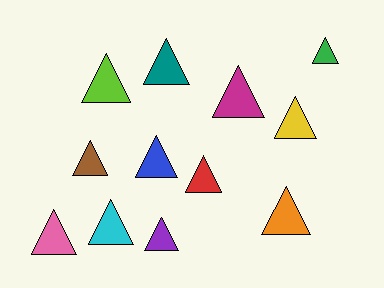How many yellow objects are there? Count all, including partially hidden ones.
There is 1 yellow object.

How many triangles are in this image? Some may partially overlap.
There are 12 triangles.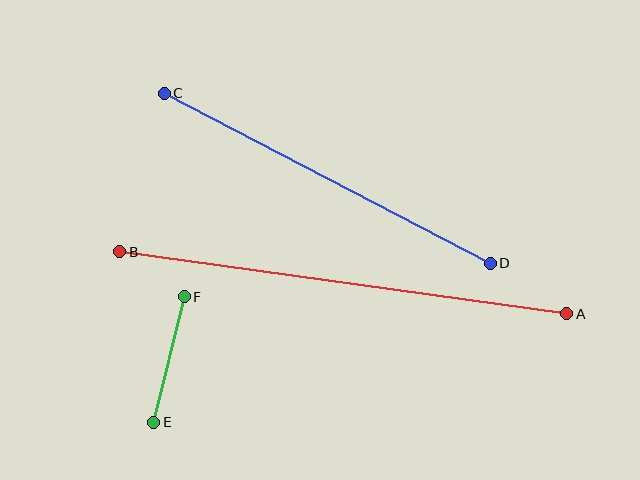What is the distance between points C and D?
The distance is approximately 367 pixels.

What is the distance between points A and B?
The distance is approximately 452 pixels.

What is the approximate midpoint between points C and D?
The midpoint is at approximately (327, 178) pixels.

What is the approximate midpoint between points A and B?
The midpoint is at approximately (343, 283) pixels.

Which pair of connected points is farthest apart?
Points A and B are farthest apart.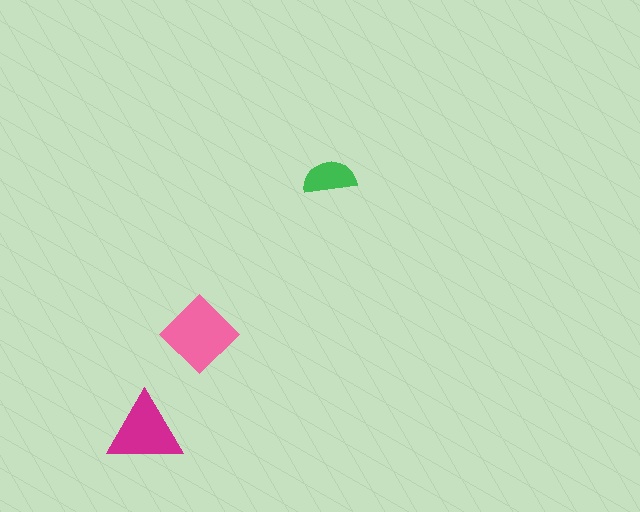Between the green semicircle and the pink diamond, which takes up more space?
The pink diamond.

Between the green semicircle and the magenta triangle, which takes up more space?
The magenta triangle.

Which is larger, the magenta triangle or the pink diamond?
The pink diamond.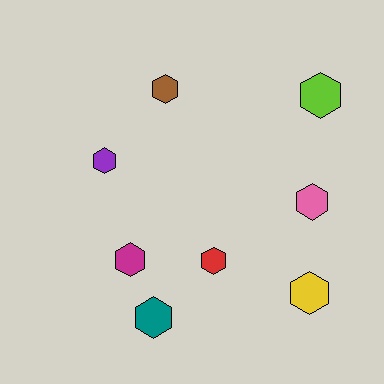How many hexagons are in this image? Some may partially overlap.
There are 8 hexagons.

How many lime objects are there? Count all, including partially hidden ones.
There is 1 lime object.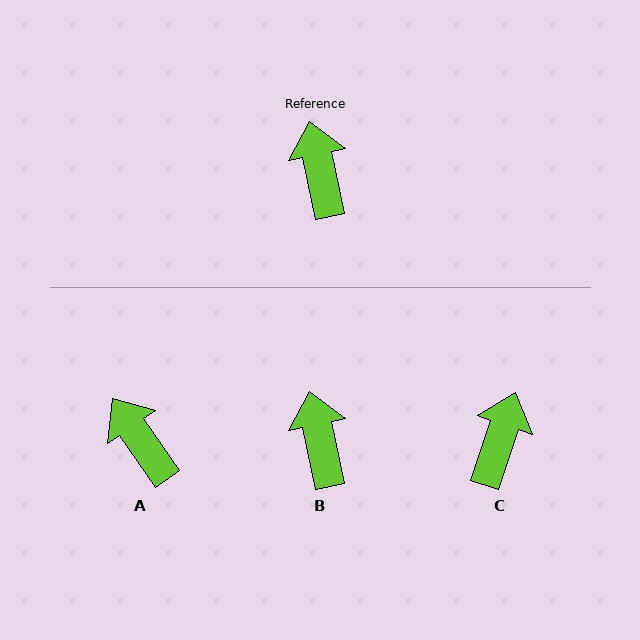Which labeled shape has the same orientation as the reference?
B.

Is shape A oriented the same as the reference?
No, it is off by about 23 degrees.